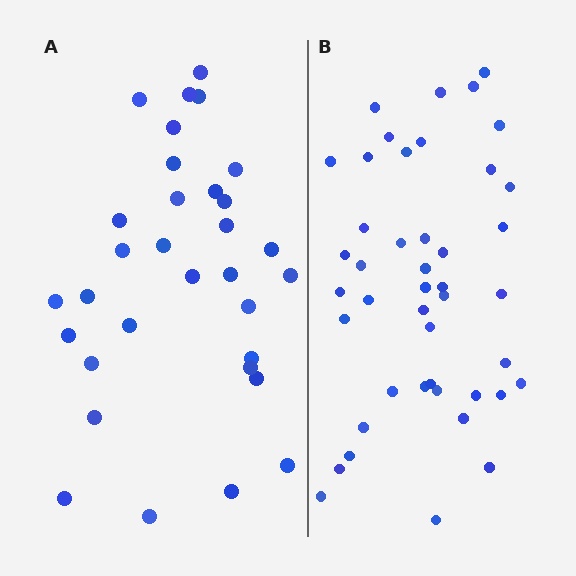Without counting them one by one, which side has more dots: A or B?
Region B (the right region) has more dots.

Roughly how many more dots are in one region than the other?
Region B has roughly 12 or so more dots than region A.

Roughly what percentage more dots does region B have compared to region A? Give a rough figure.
About 40% more.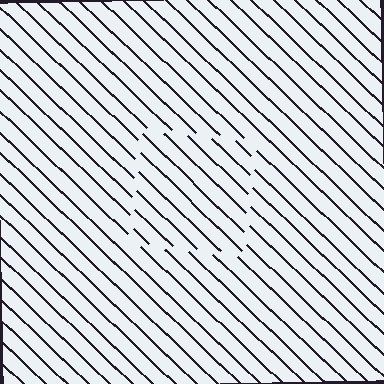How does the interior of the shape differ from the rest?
The interior of the shape contains the same grating, shifted by half a period — the contour is defined by the phase discontinuity where line-ends from the inner and outer gratings abut.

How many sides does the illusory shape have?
4 sides — the line-ends trace a square.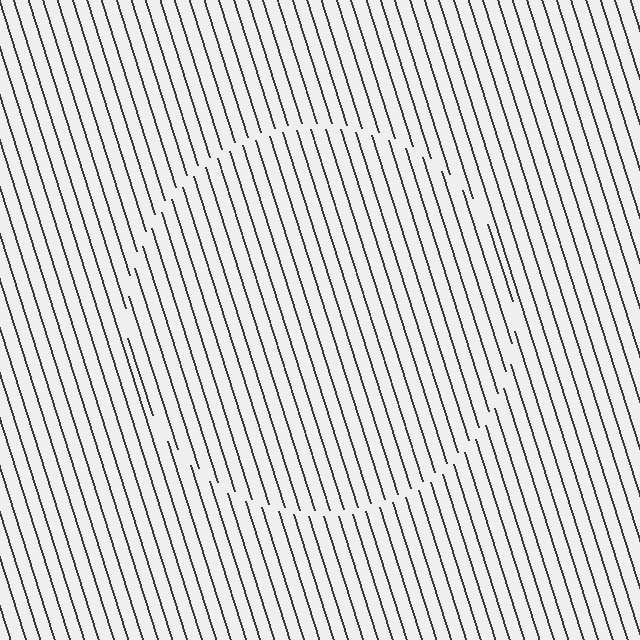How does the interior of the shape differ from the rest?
The interior of the shape contains the same grating, shifted by half a period — the contour is defined by the phase discontinuity where line-ends from the inner and outer gratings abut.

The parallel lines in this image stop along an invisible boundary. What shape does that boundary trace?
An illusory circle. The interior of the shape contains the same grating, shifted by half a period — the contour is defined by the phase discontinuity where line-ends from the inner and outer gratings abut.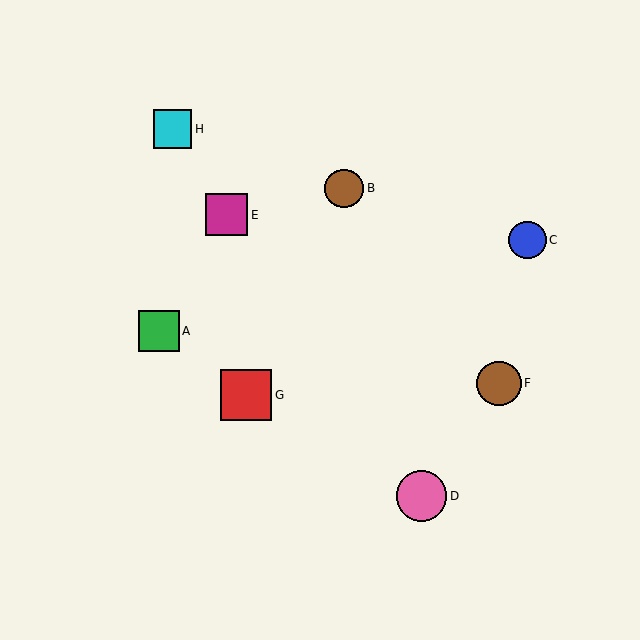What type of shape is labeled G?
Shape G is a red square.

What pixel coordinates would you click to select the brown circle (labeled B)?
Click at (344, 188) to select the brown circle B.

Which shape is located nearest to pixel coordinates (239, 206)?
The magenta square (labeled E) at (227, 215) is nearest to that location.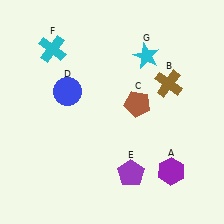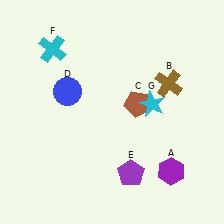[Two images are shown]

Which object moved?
The cyan star (G) moved down.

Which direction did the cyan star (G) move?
The cyan star (G) moved down.